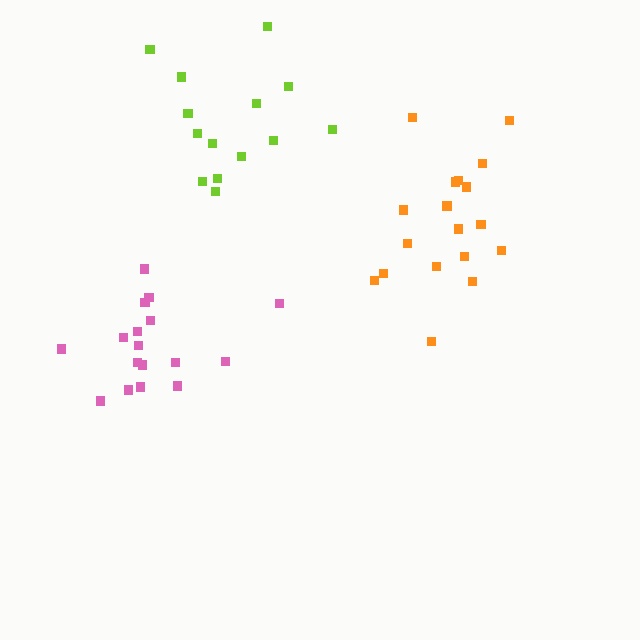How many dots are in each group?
Group 1: 17 dots, Group 2: 18 dots, Group 3: 14 dots (49 total).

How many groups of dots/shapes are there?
There are 3 groups.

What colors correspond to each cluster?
The clusters are colored: pink, orange, lime.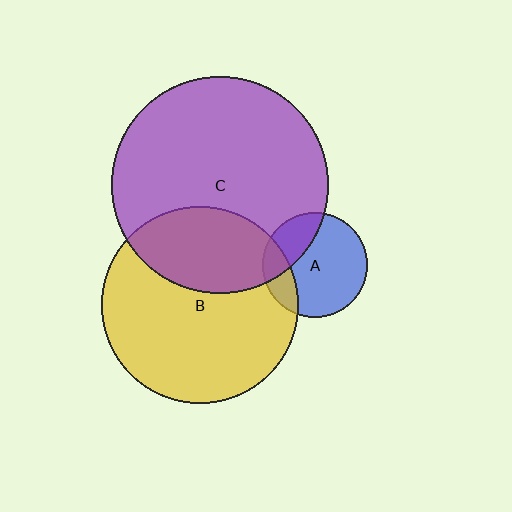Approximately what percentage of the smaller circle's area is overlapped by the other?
Approximately 35%.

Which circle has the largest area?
Circle C (purple).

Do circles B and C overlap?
Yes.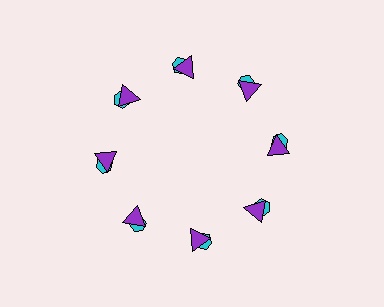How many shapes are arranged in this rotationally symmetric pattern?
There are 16 shapes, arranged in 8 groups of 2.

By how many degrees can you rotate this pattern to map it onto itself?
The pattern maps onto itself every 45 degrees of rotation.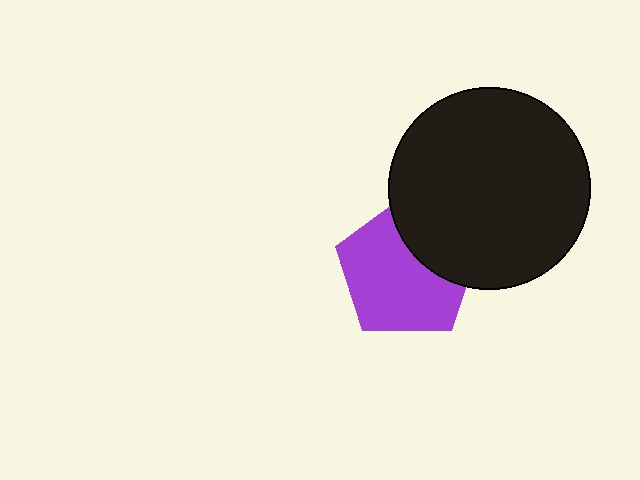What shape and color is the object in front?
The object in front is a black circle.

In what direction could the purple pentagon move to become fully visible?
The purple pentagon could move toward the lower-left. That would shift it out from behind the black circle entirely.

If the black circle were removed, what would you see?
You would see the complete purple pentagon.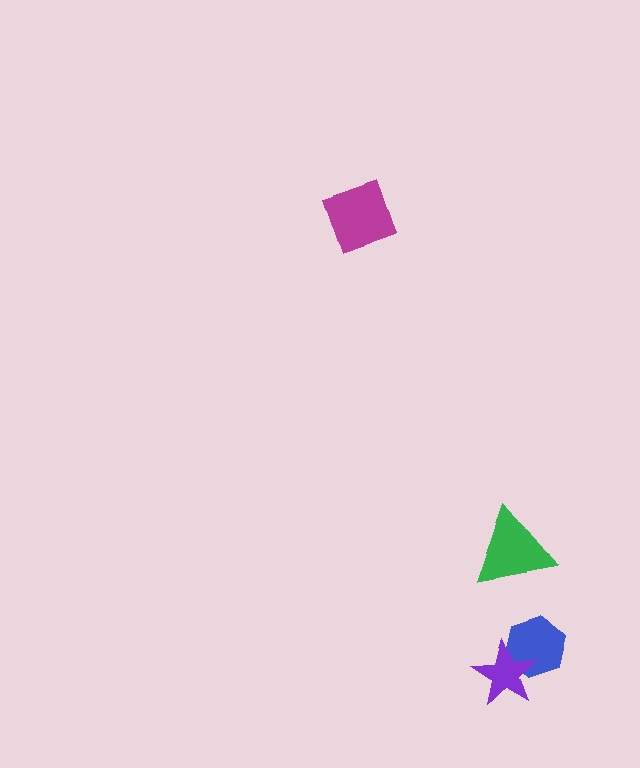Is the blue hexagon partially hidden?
Yes, it is partially covered by another shape.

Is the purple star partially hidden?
No, no other shape covers it.